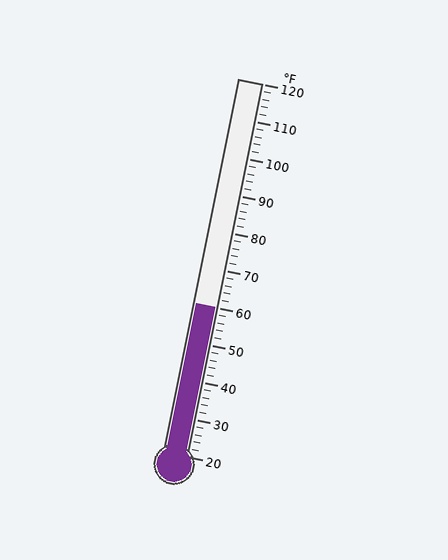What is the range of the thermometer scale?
The thermometer scale ranges from 20°F to 120°F.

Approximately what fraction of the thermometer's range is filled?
The thermometer is filled to approximately 40% of its range.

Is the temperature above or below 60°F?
The temperature is at 60°F.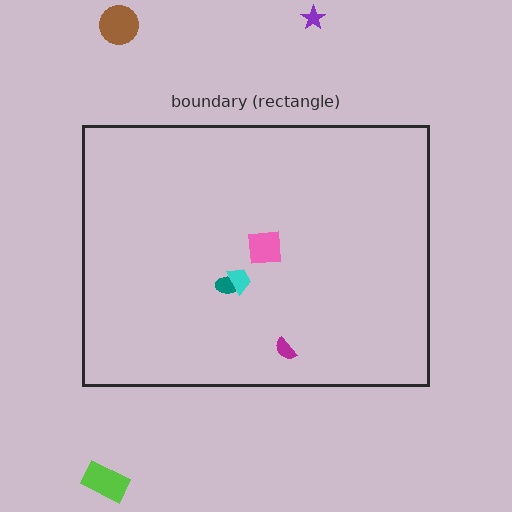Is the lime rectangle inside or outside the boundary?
Outside.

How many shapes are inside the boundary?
4 inside, 3 outside.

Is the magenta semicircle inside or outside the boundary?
Inside.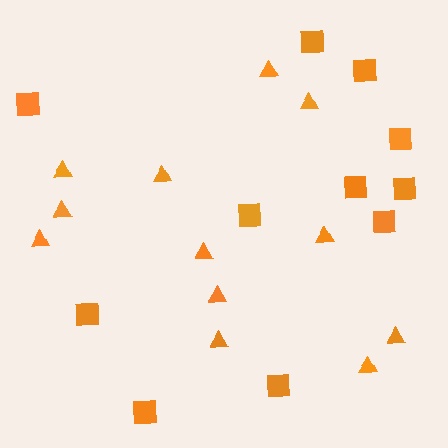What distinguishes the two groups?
There are 2 groups: one group of squares (11) and one group of triangles (12).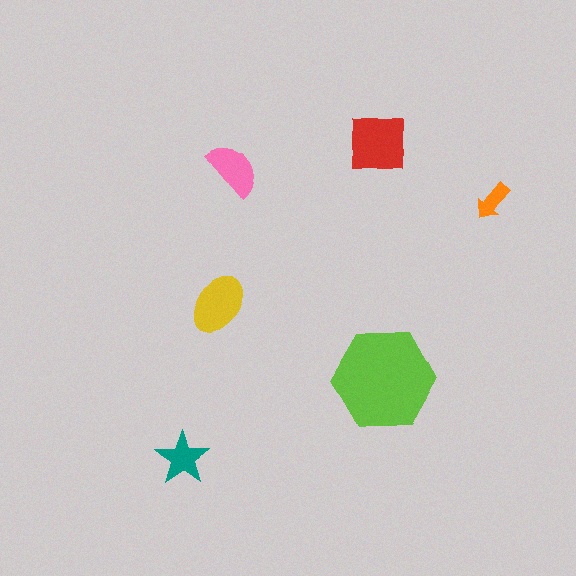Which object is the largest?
The lime hexagon.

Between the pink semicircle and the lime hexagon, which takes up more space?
The lime hexagon.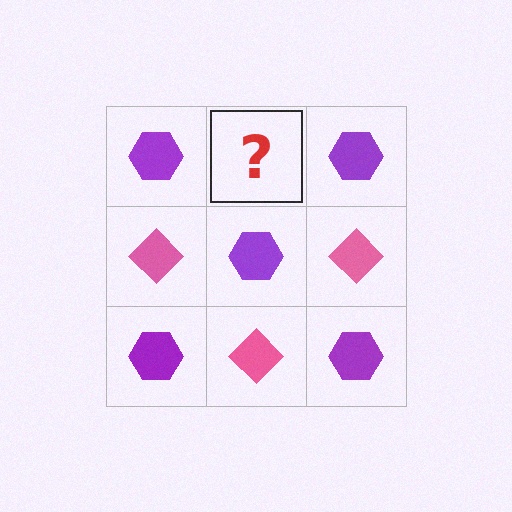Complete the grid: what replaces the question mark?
The question mark should be replaced with a pink diamond.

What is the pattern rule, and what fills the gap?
The rule is that it alternates purple hexagon and pink diamond in a checkerboard pattern. The gap should be filled with a pink diamond.